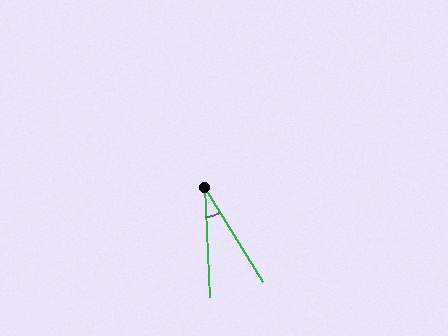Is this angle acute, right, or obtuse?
It is acute.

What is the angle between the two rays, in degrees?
Approximately 29 degrees.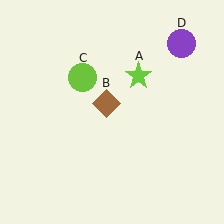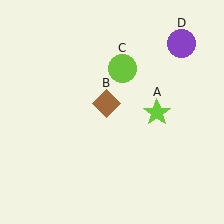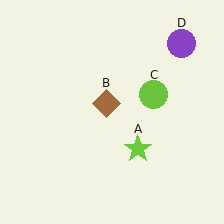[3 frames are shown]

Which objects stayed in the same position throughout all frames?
Brown diamond (object B) and purple circle (object D) remained stationary.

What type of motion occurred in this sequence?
The lime star (object A), lime circle (object C) rotated clockwise around the center of the scene.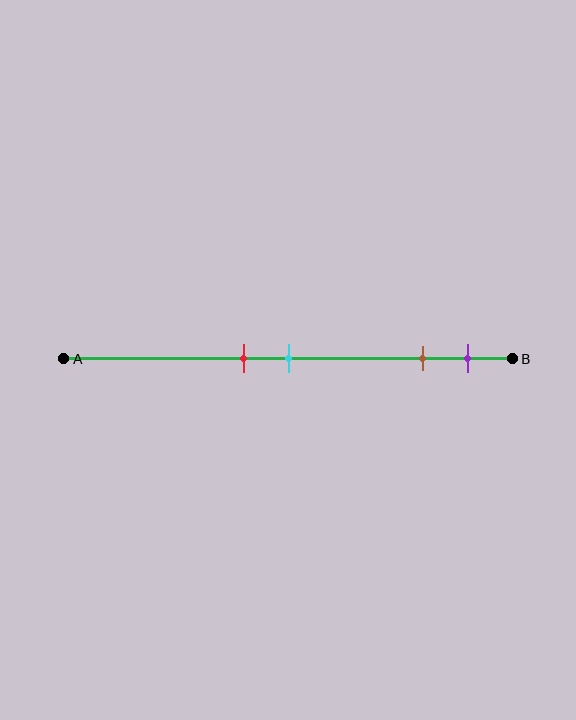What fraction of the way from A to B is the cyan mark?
The cyan mark is approximately 50% (0.5) of the way from A to B.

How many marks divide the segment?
There are 4 marks dividing the segment.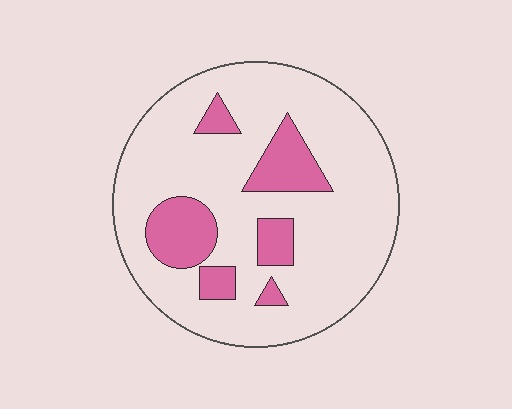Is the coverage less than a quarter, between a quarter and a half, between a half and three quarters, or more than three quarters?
Less than a quarter.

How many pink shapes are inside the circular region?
6.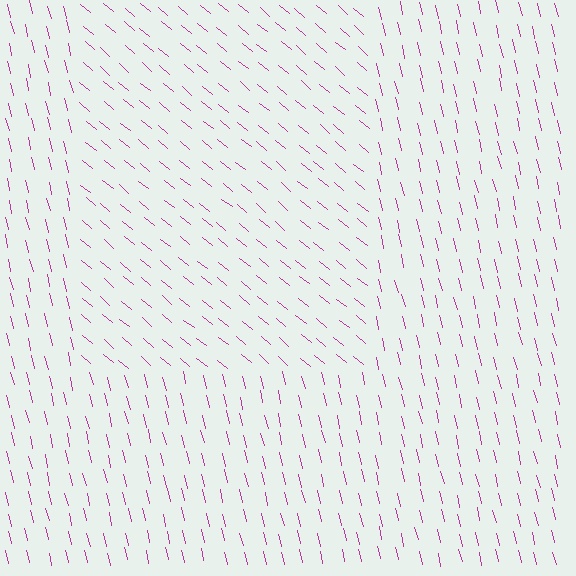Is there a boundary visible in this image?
Yes, there is a texture boundary formed by a change in line orientation.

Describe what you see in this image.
The image is filled with small magenta line segments. A rectangle region in the image has lines oriented differently from the surrounding lines, creating a visible texture boundary.